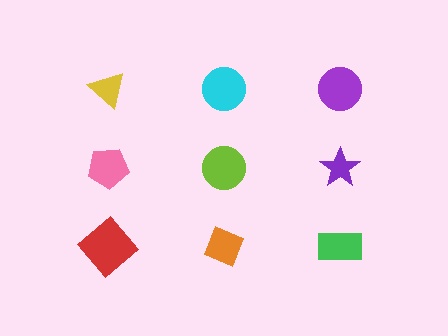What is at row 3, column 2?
An orange diamond.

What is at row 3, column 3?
A green rectangle.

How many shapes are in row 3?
3 shapes.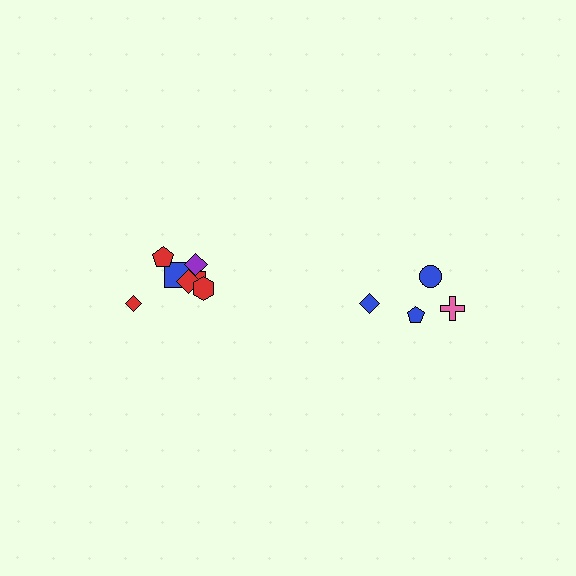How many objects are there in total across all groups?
There are 11 objects.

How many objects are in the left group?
There are 7 objects.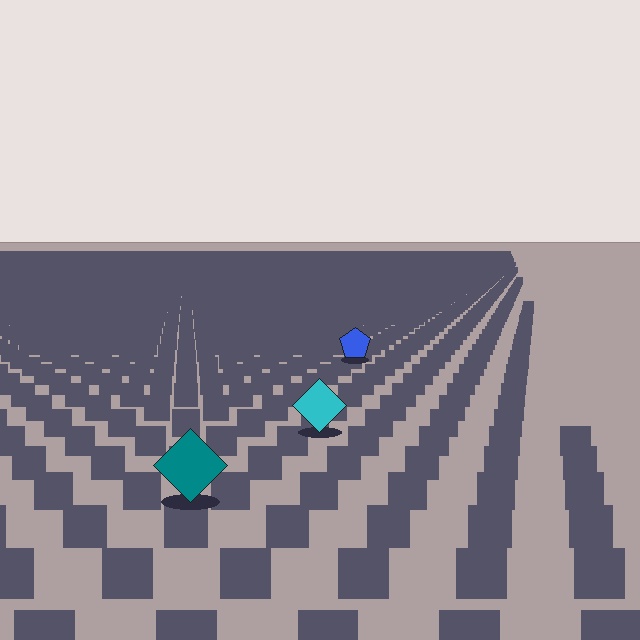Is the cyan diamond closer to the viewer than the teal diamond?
No. The teal diamond is closer — you can tell from the texture gradient: the ground texture is coarser near it.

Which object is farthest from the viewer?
The blue pentagon is farthest from the viewer. It appears smaller and the ground texture around it is denser.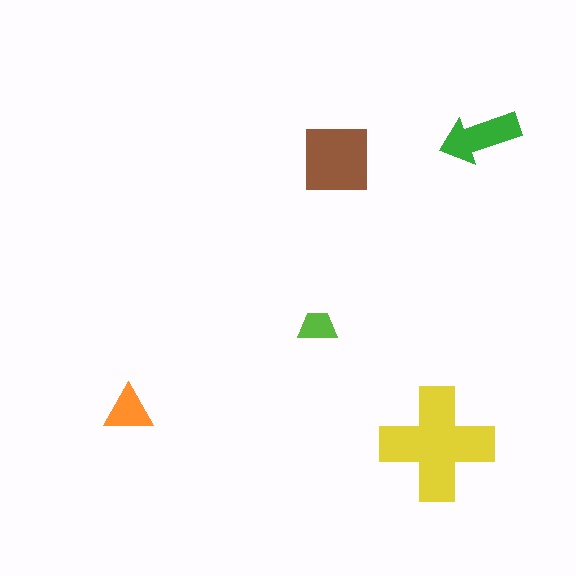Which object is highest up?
The green arrow is topmost.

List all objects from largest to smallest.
The yellow cross, the brown square, the green arrow, the orange triangle, the lime trapezoid.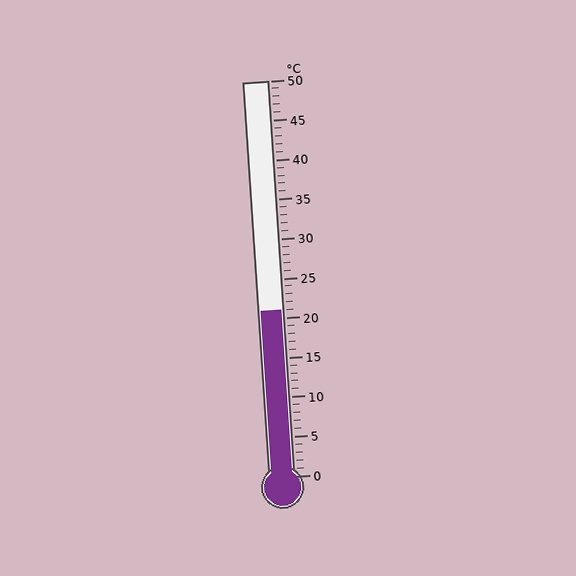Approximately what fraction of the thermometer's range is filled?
The thermometer is filled to approximately 40% of its range.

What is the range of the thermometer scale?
The thermometer scale ranges from 0°C to 50°C.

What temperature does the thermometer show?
The thermometer shows approximately 21°C.